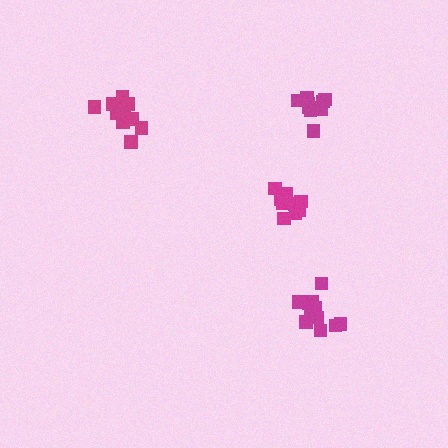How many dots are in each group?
Group 1: 12 dots, Group 2: 13 dots, Group 3: 11 dots, Group 4: 9 dots (45 total).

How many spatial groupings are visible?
There are 4 spatial groupings.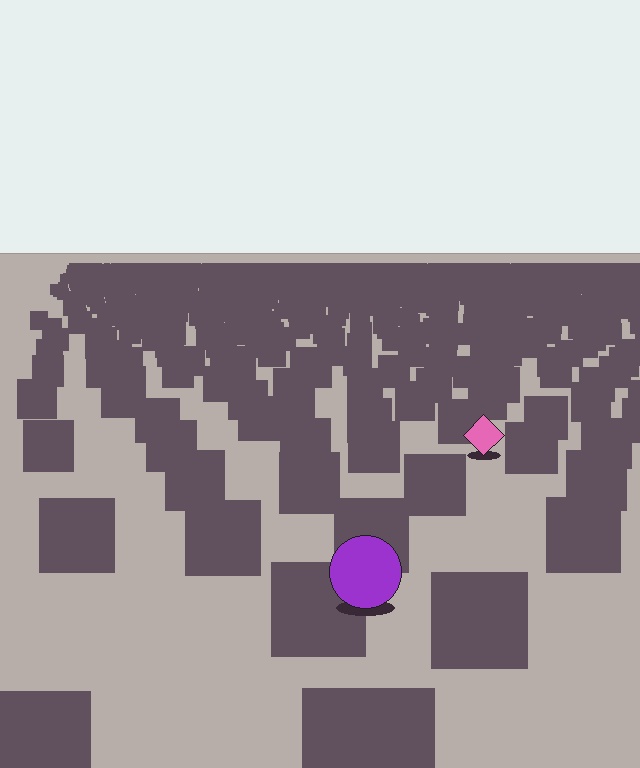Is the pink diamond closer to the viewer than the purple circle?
No. The purple circle is closer — you can tell from the texture gradient: the ground texture is coarser near it.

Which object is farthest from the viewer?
The pink diamond is farthest from the viewer. It appears smaller and the ground texture around it is denser.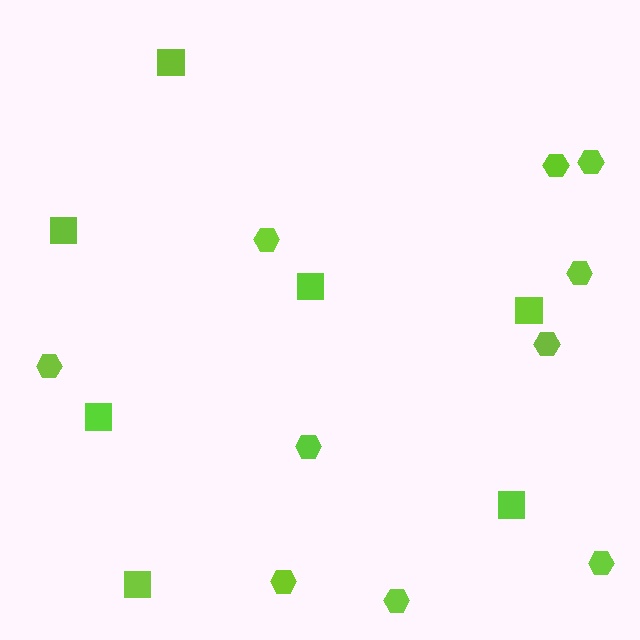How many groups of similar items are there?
There are 2 groups: one group of hexagons (10) and one group of squares (7).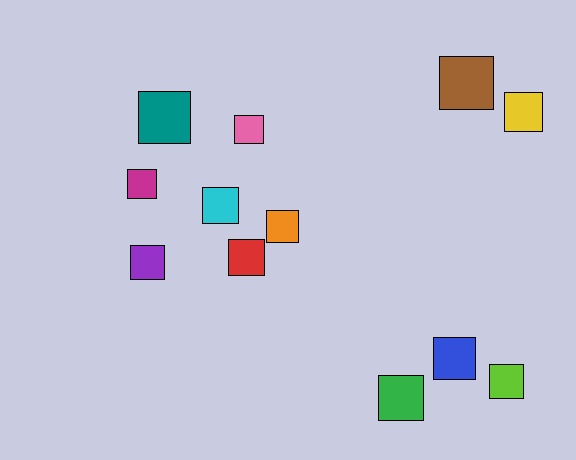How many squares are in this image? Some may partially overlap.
There are 12 squares.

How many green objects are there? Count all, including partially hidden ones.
There is 1 green object.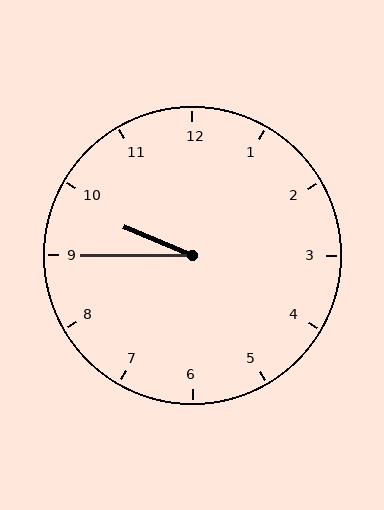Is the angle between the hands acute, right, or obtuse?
It is acute.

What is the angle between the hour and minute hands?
Approximately 22 degrees.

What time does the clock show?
9:45.